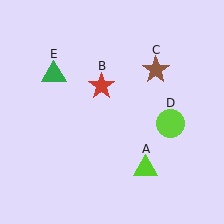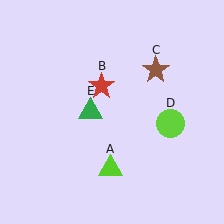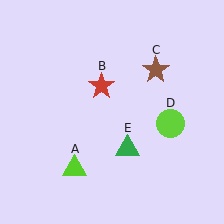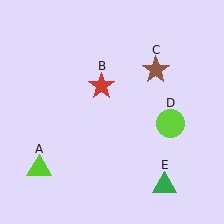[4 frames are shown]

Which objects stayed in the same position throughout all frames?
Red star (object B) and brown star (object C) and lime circle (object D) remained stationary.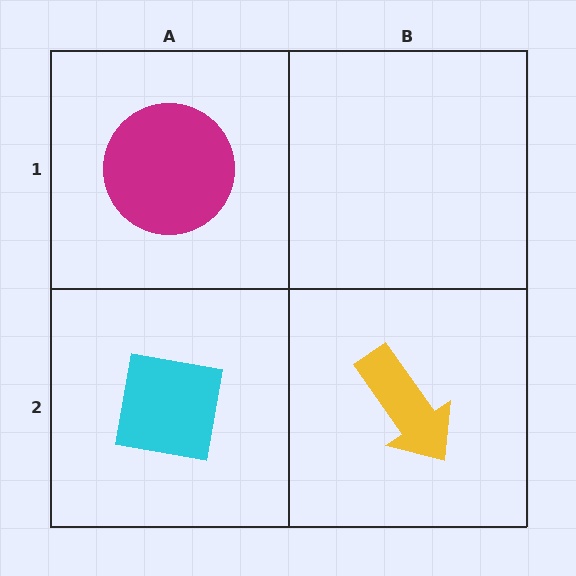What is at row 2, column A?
A cyan square.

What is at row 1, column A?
A magenta circle.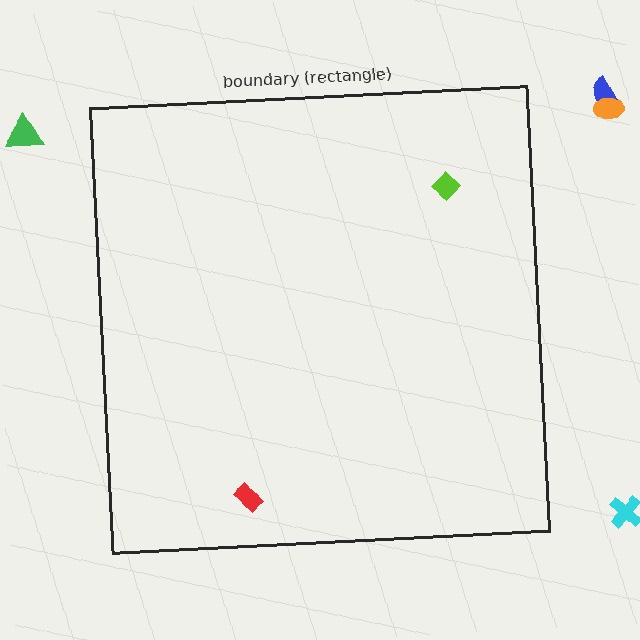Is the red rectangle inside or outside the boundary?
Inside.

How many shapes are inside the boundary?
2 inside, 4 outside.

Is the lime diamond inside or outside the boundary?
Inside.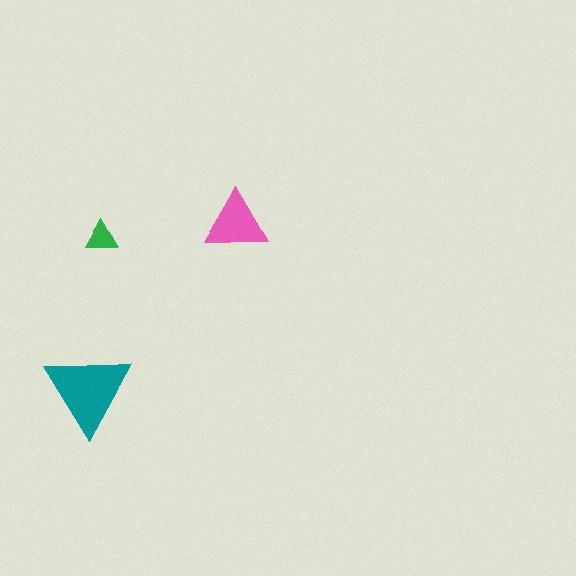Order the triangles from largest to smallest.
the teal one, the pink one, the green one.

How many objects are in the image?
There are 3 objects in the image.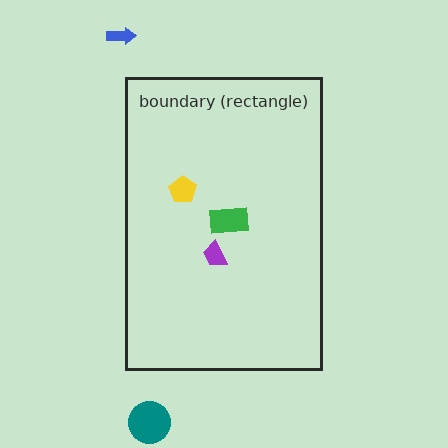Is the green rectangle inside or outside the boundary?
Inside.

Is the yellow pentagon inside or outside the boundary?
Inside.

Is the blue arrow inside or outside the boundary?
Outside.